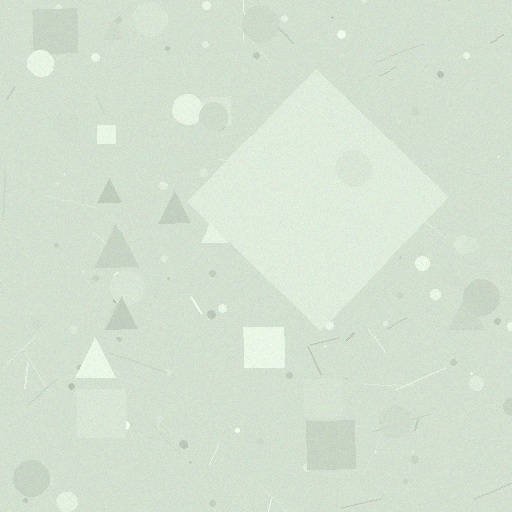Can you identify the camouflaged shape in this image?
The camouflaged shape is a diamond.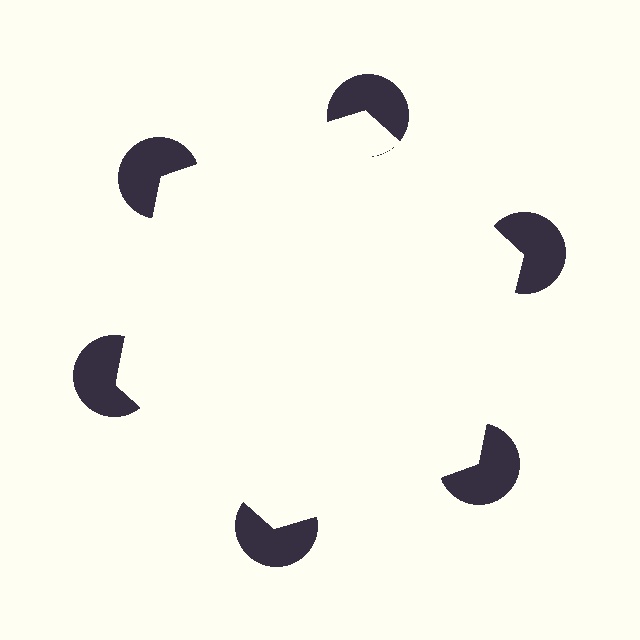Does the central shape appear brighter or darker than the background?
It typically appears slightly brighter than the background, even though no actual brightness change is drawn.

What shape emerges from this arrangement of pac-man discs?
An illusory hexagon — its edges are inferred from the aligned wedge cuts in the pac-man discs, not physically drawn.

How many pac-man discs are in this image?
There are 6 — one at each vertex of the illusory hexagon.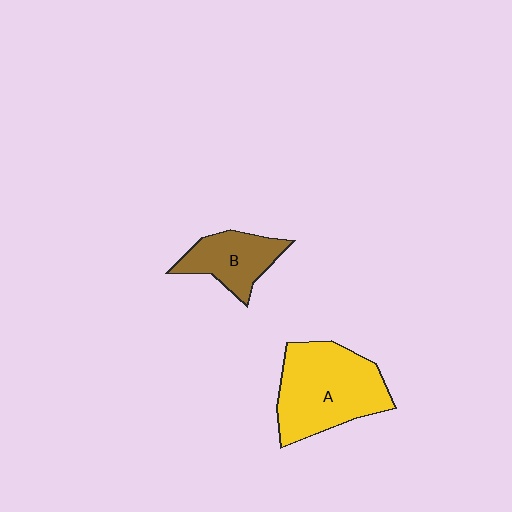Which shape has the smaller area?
Shape B (brown).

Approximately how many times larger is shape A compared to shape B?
Approximately 1.9 times.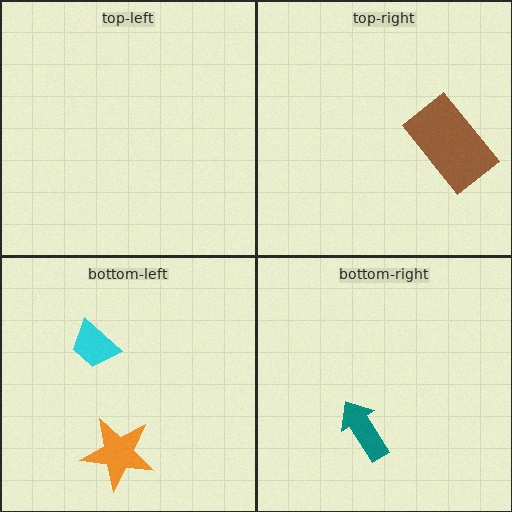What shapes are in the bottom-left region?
The orange star, the cyan trapezoid.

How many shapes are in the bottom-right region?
1.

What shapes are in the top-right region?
The brown rectangle.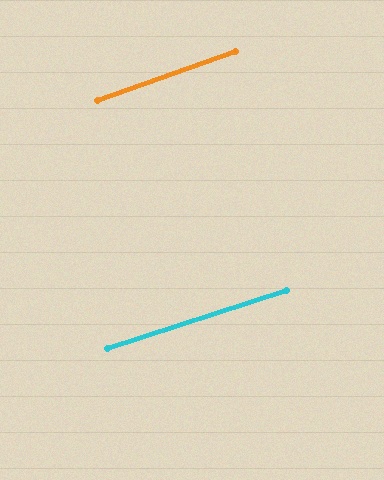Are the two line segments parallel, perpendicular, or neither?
Parallel — their directions differ by only 1.8°.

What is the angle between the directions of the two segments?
Approximately 2 degrees.